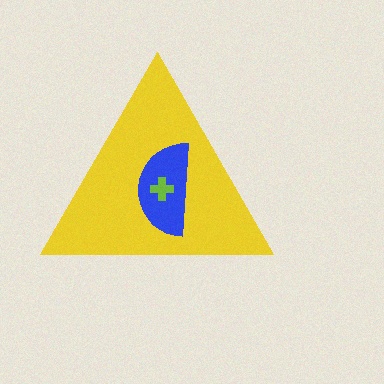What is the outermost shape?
The yellow triangle.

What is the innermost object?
The lime cross.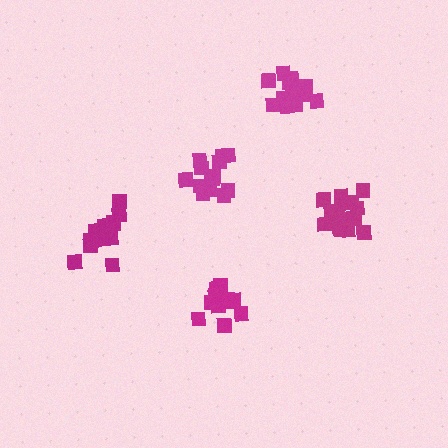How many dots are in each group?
Group 1: 16 dots, Group 2: 13 dots, Group 3: 13 dots, Group 4: 16 dots, Group 5: 14 dots (72 total).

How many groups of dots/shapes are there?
There are 5 groups.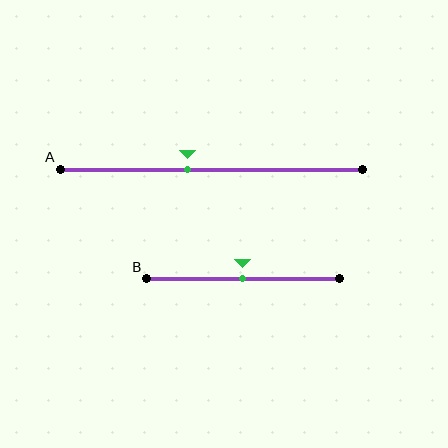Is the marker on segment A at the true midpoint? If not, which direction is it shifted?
No, the marker on segment A is shifted to the left by about 8% of the segment length.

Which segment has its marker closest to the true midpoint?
Segment B has its marker closest to the true midpoint.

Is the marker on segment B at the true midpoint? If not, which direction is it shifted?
Yes, the marker on segment B is at the true midpoint.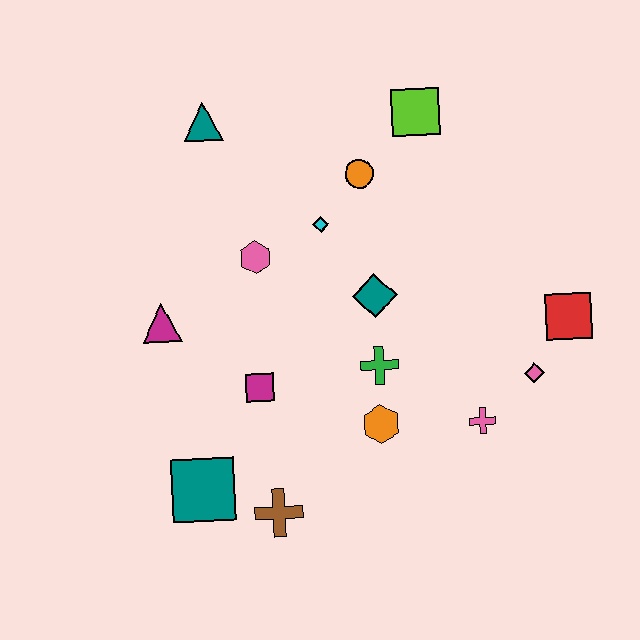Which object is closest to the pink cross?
The pink diamond is closest to the pink cross.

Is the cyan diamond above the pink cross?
Yes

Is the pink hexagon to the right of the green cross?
No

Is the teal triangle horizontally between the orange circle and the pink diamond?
No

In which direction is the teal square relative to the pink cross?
The teal square is to the left of the pink cross.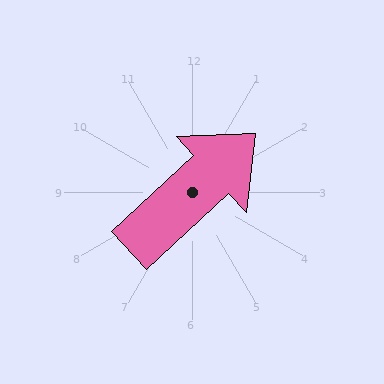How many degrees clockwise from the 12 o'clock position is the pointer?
Approximately 47 degrees.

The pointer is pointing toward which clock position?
Roughly 2 o'clock.